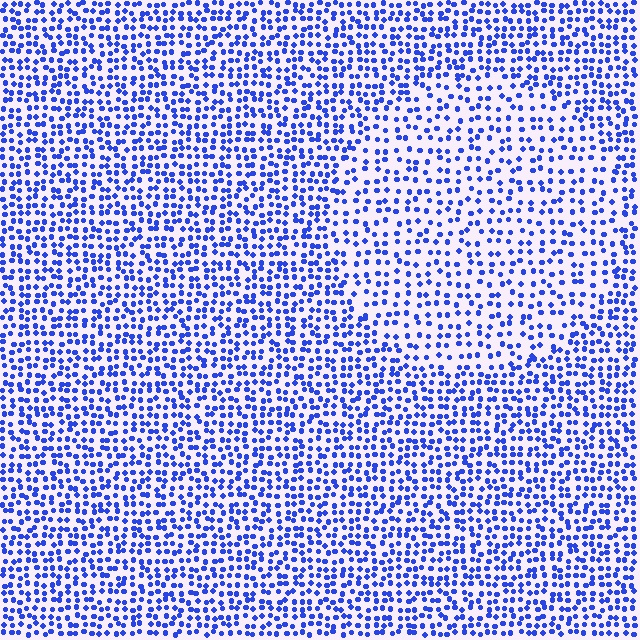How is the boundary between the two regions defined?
The boundary is defined by a change in element density (approximately 1.6x ratio). All elements are the same color, size, and shape.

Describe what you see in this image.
The image contains small blue elements arranged at two different densities. A circle-shaped region is visible where the elements are less densely packed than the surrounding area.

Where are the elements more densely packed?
The elements are more densely packed outside the circle boundary.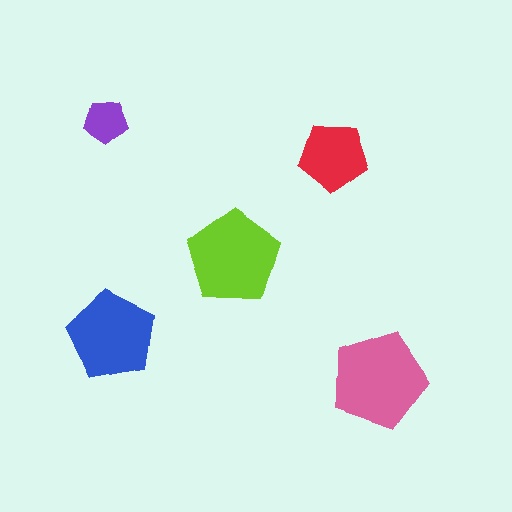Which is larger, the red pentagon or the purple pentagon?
The red one.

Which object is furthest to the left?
The purple pentagon is leftmost.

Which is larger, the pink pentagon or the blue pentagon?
The pink one.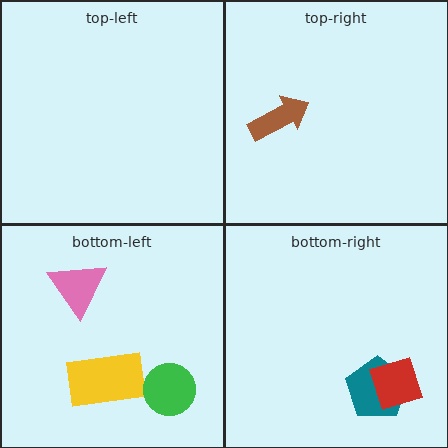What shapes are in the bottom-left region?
The yellow rectangle, the green circle, the pink triangle.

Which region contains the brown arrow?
The top-right region.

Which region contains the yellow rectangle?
The bottom-left region.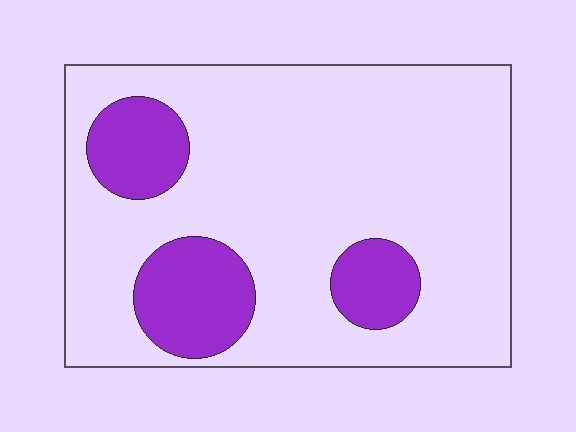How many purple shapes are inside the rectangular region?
3.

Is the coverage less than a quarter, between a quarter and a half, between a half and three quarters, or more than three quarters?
Less than a quarter.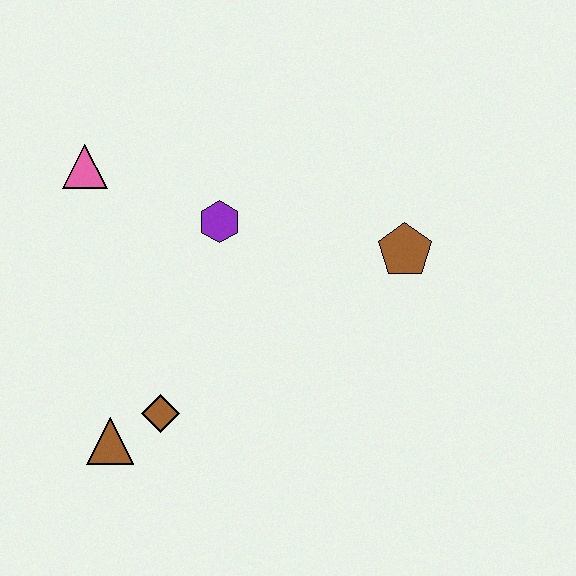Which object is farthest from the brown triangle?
The brown pentagon is farthest from the brown triangle.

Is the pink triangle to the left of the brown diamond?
Yes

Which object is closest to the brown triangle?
The brown diamond is closest to the brown triangle.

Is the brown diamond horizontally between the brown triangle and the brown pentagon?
Yes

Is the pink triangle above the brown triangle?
Yes